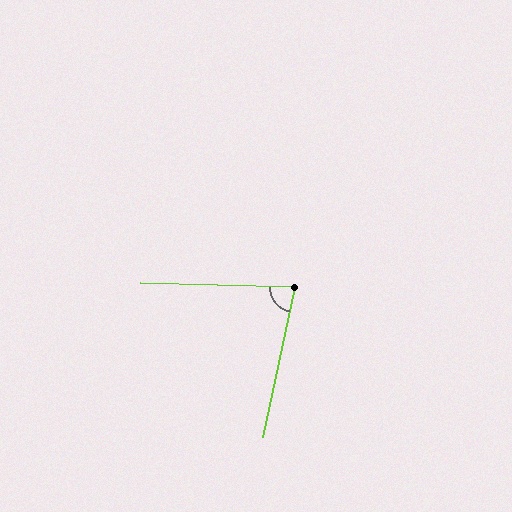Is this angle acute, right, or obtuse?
It is acute.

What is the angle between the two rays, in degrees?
Approximately 80 degrees.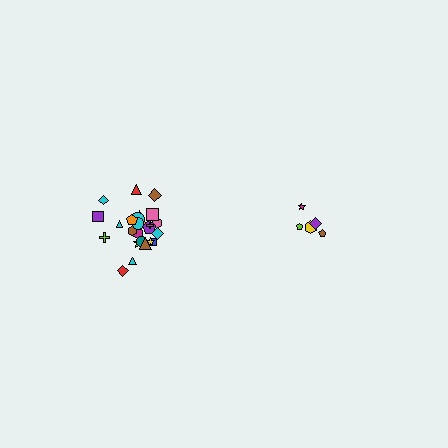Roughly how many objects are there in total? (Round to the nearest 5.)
Roughly 30 objects in total.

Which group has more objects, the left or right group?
The left group.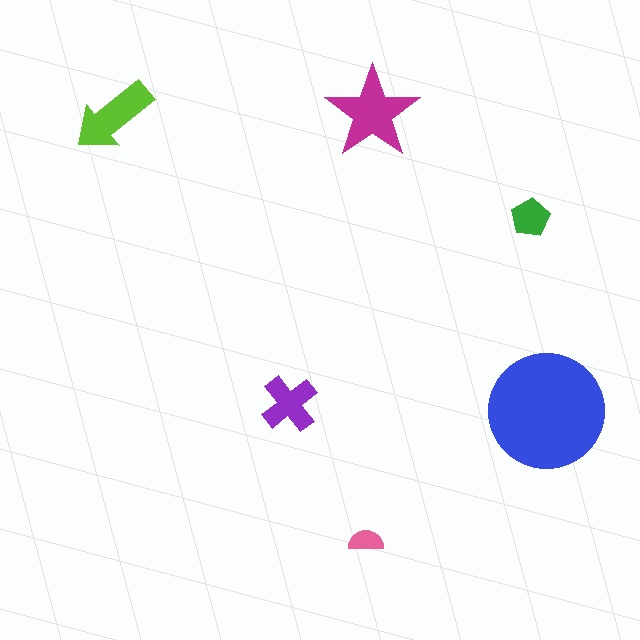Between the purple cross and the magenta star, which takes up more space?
The magenta star.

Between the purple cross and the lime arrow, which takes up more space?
The lime arrow.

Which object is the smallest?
The pink semicircle.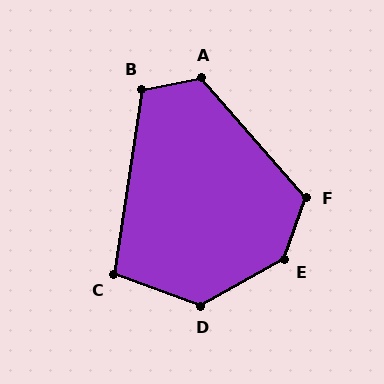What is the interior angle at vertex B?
Approximately 109 degrees (obtuse).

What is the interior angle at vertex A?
Approximately 120 degrees (obtuse).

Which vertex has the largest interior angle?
E, at approximately 139 degrees.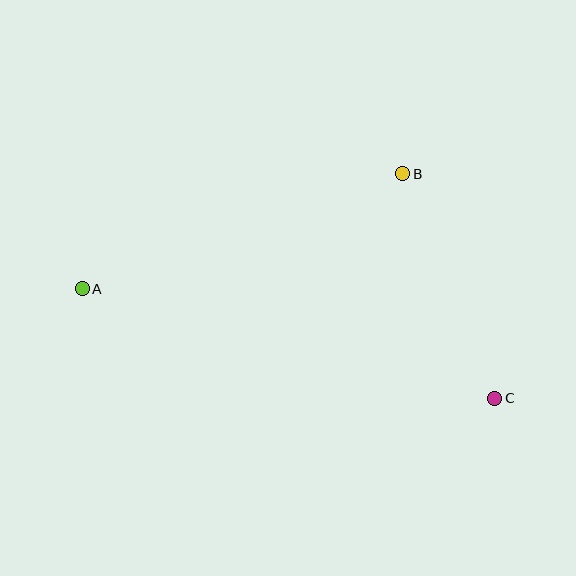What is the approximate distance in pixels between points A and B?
The distance between A and B is approximately 341 pixels.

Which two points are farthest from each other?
Points A and C are farthest from each other.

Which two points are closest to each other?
Points B and C are closest to each other.